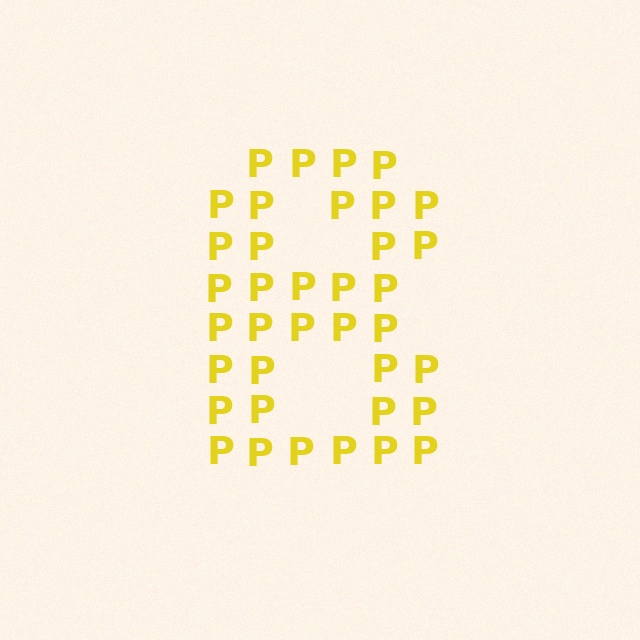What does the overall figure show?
The overall figure shows the digit 8.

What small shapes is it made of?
It is made of small letter P's.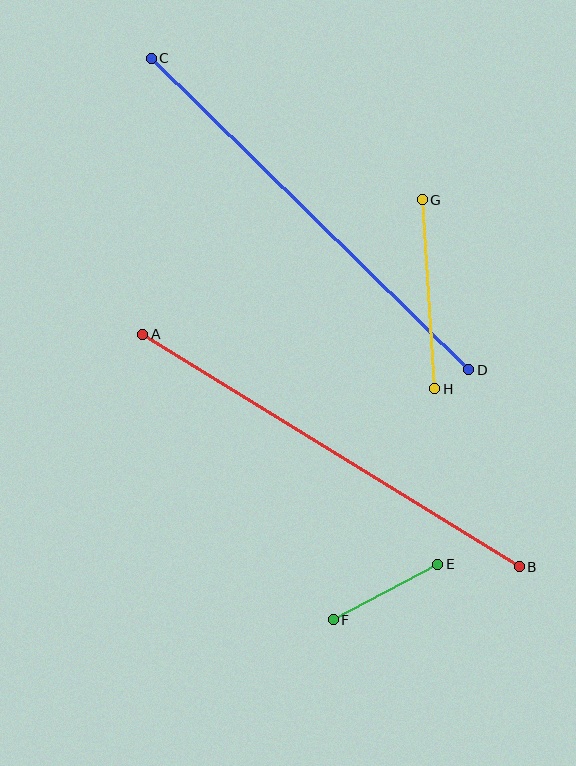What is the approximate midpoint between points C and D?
The midpoint is at approximately (310, 214) pixels.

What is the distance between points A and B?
The distance is approximately 442 pixels.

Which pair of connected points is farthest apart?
Points C and D are farthest apart.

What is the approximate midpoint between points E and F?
The midpoint is at approximately (385, 592) pixels.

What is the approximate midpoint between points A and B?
The midpoint is at approximately (331, 450) pixels.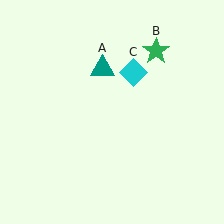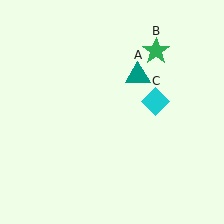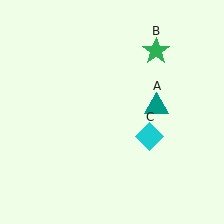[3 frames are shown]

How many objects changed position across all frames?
2 objects changed position: teal triangle (object A), cyan diamond (object C).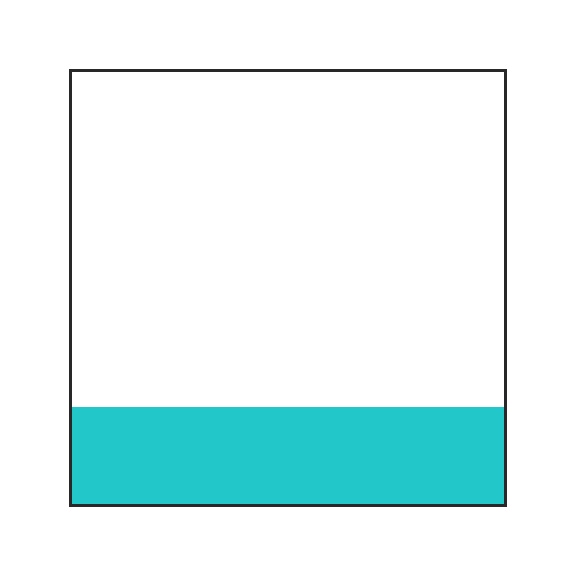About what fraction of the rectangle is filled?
About one quarter (1/4).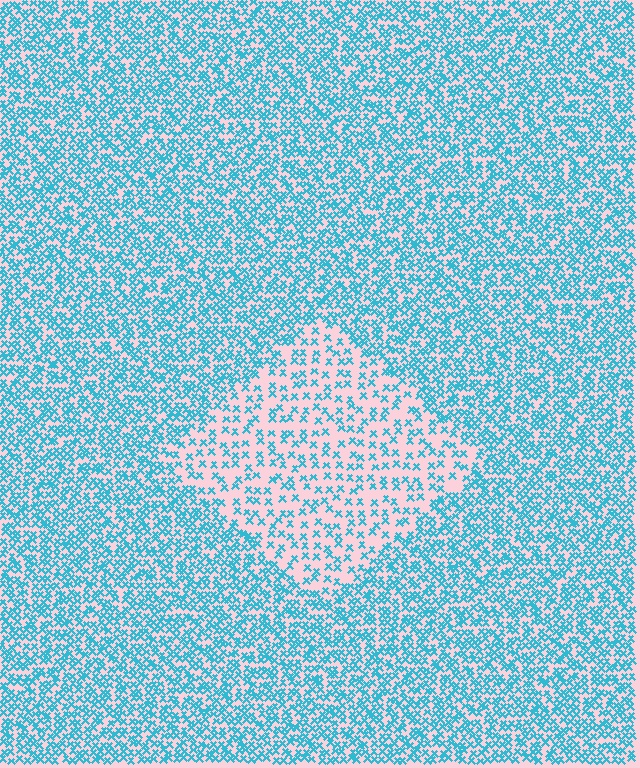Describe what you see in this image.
The image contains small cyan elements arranged at two different densities. A diamond-shaped region is visible where the elements are less densely packed than the surrounding area.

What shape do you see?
I see a diamond.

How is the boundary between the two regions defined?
The boundary is defined by a change in element density (approximately 2.3x ratio). All elements are the same color, size, and shape.